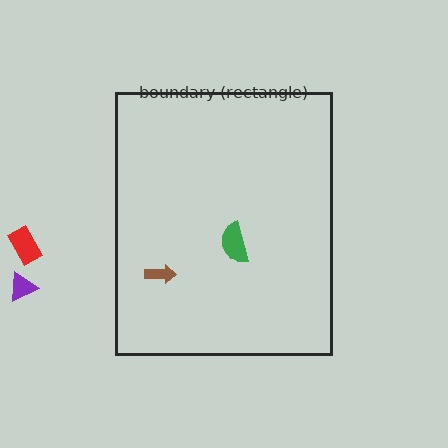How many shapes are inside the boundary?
2 inside, 2 outside.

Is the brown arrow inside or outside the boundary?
Inside.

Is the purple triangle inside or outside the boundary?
Outside.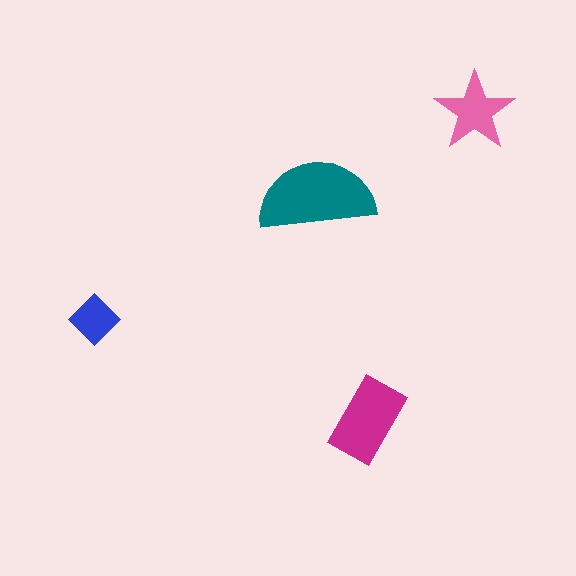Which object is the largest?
The teal semicircle.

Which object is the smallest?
The blue diamond.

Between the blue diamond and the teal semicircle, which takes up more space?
The teal semicircle.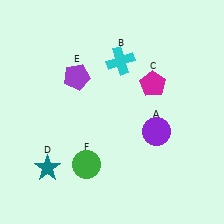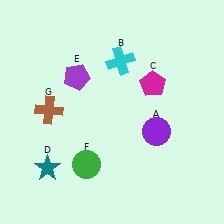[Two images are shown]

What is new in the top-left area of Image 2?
A brown cross (G) was added in the top-left area of Image 2.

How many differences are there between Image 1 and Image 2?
There is 1 difference between the two images.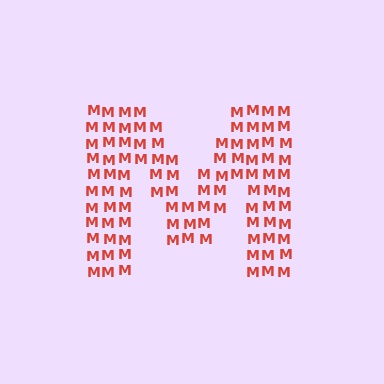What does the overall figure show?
The overall figure shows the letter M.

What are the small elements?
The small elements are letter M's.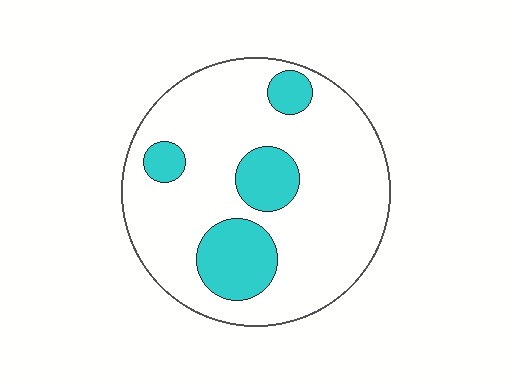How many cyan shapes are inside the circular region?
4.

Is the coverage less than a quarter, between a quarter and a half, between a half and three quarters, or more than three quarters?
Less than a quarter.